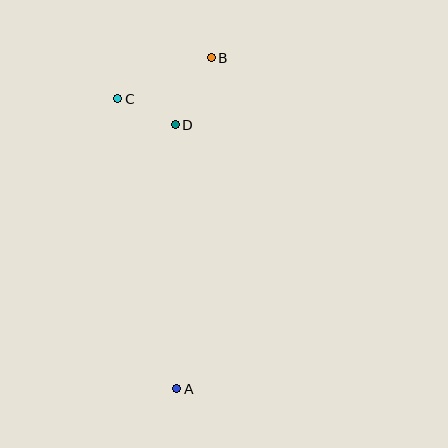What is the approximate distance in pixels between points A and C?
The distance between A and C is approximately 296 pixels.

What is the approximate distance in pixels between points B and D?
The distance between B and D is approximately 76 pixels.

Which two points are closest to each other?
Points C and D are closest to each other.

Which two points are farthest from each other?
Points A and B are farthest from each other.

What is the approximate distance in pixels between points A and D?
The distance between A and D is approximately 264 pixels.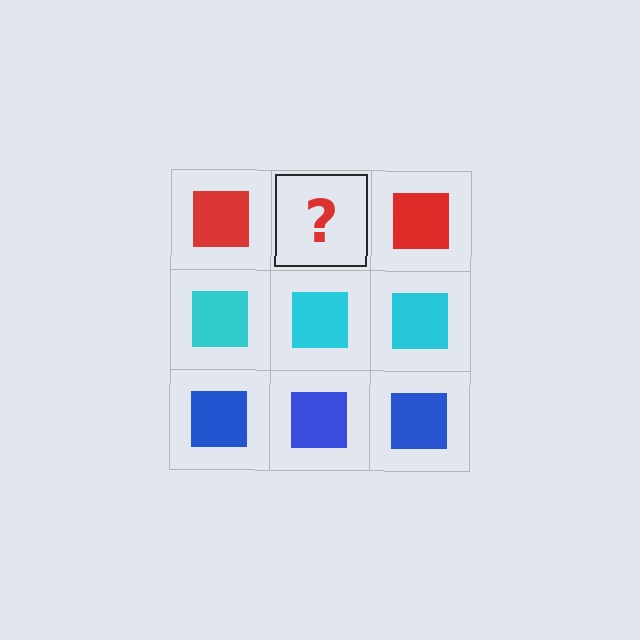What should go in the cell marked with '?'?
The missing cell should contain a red square.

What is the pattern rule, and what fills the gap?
The rule is that each row has a consistent color. The gap should be filled with a red square.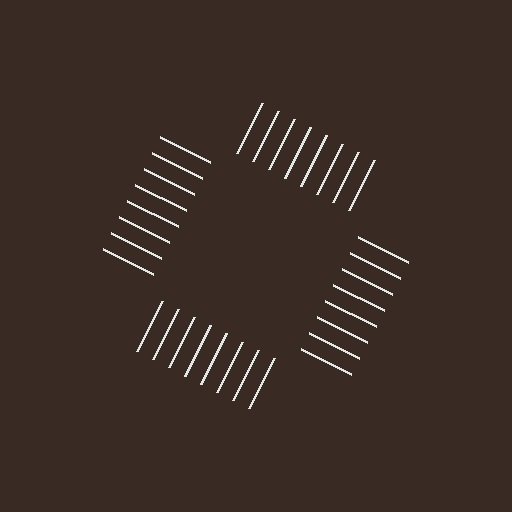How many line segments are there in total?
32 — 8 along each of the 4 edges.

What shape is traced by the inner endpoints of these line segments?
An illusory square — the line segments terminate on its edges but no continuous stroke is drawn.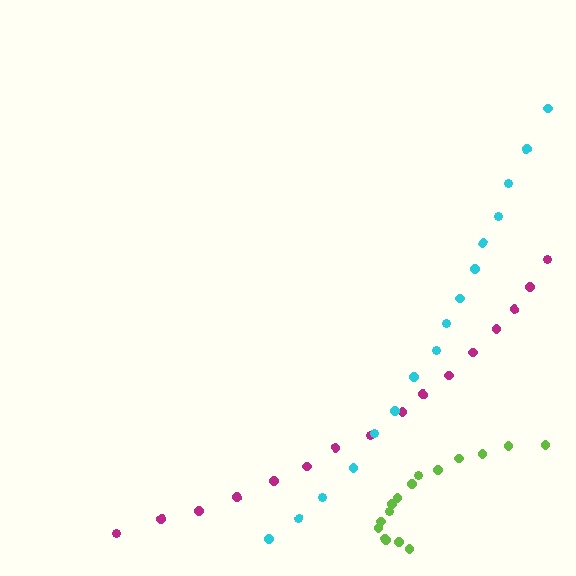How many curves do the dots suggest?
There are 3 distinct paths.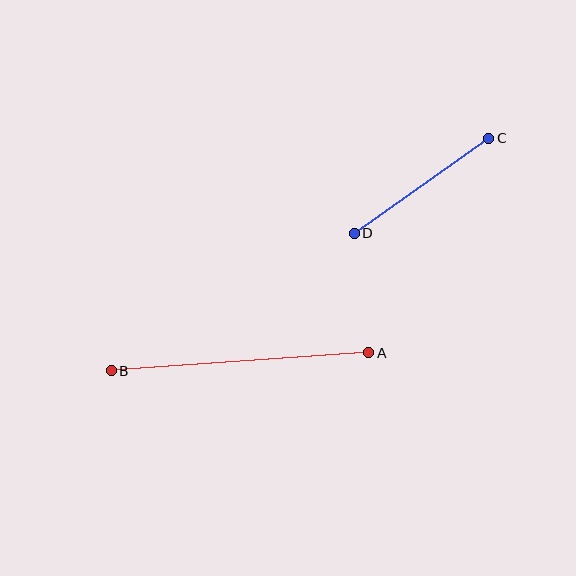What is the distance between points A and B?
The distance is approximately 258 pixels.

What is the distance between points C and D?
The distance is approximately 165 pixels.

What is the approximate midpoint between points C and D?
The midpoint is at approximately (421, 186) pixels.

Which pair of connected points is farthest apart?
Points A and B are farthest apart.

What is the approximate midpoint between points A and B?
The midpoint is at approximately (240, 362) pixels.